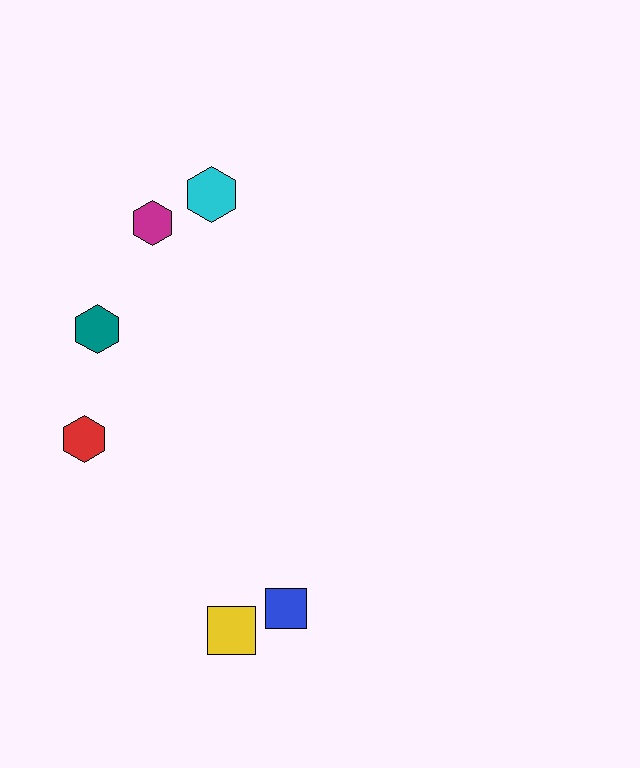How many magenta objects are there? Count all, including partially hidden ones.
There is 1 magenta object.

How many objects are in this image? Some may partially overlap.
There are 6 objects.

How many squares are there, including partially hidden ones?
There are 2 squares.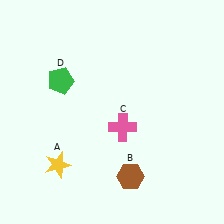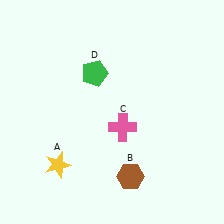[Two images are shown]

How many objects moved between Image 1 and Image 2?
1 object moved between the two images.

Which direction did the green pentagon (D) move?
The green pentagon (D) moved right.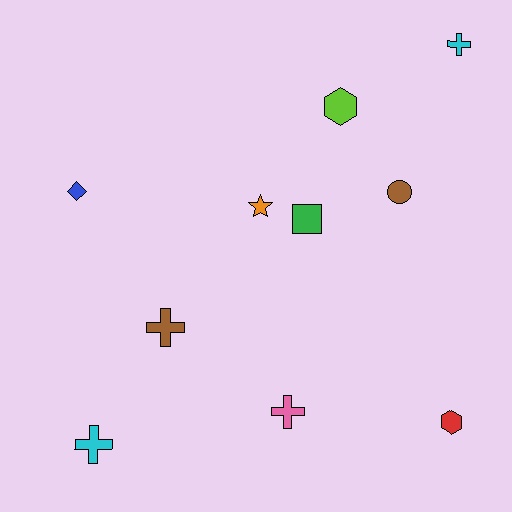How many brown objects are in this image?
There are 2 brown objects.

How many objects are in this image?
There are 10 objects.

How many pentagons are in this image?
There are no pentagons.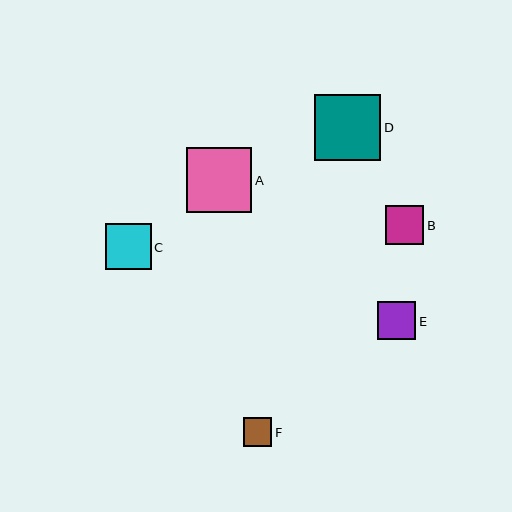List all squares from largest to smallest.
From largest to smallest: D, A, C, E, B, F.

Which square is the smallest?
Square F is the smallest with a size of approximately 29 pixels.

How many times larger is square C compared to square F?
Square C is approximately 1.6 times the size of square F.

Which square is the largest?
Square D is the largest with a size of approximately 66 pixels.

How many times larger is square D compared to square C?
Square D is approximately 1.4 times the size of square C.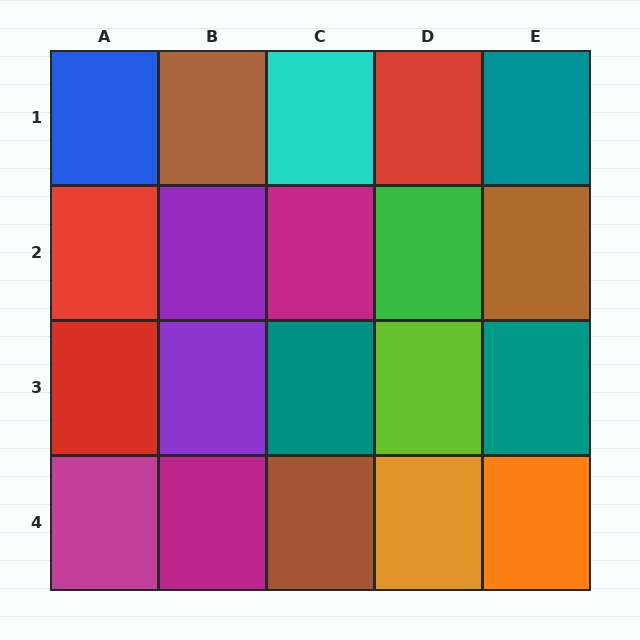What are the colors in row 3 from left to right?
Red, purple, teal, lime, teal.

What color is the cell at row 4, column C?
Brown.